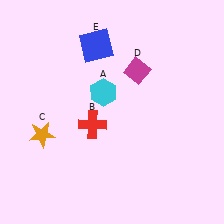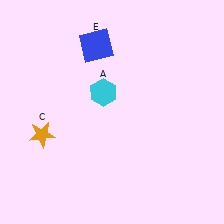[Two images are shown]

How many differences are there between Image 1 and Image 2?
There are 2 differences between the two images.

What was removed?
The magenta diamond (D), the red cross (B) were removed in Image 2.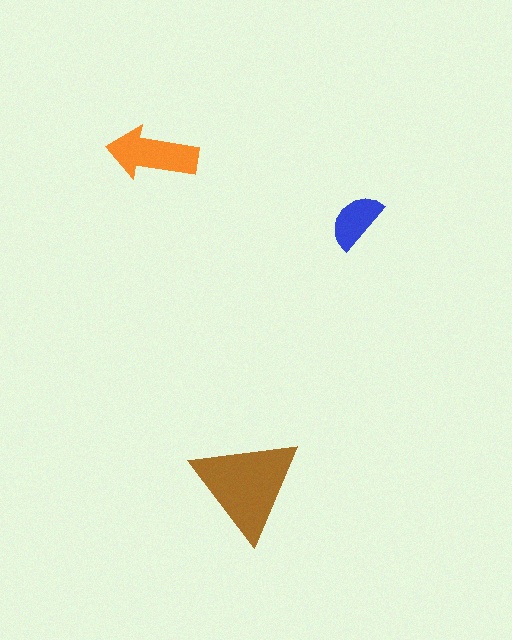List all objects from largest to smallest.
The brown triangle, the orange arrow, the blue semicircle.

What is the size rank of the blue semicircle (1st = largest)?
3rd.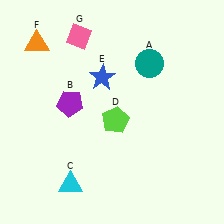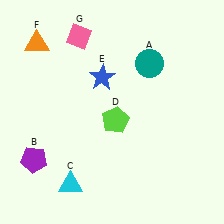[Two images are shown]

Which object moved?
The purple pentagon (B) moved down.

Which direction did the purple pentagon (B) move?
The purple pentagon (B) moved down.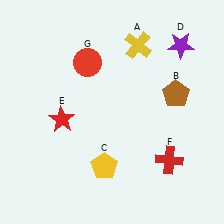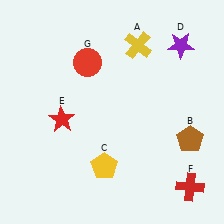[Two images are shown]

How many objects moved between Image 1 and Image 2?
2 objects moved between the two images.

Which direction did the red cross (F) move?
The red cross (F) moved down.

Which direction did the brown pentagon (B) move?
The brown pentagon (B) moved down.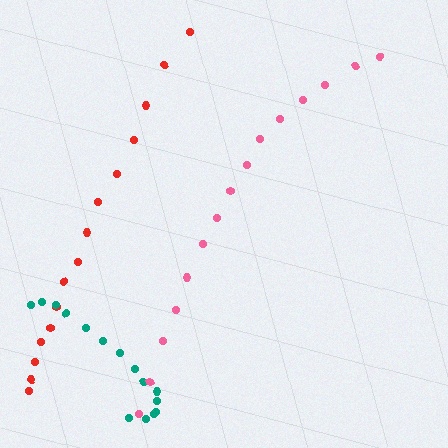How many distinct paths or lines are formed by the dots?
There are 3 distinct paths.